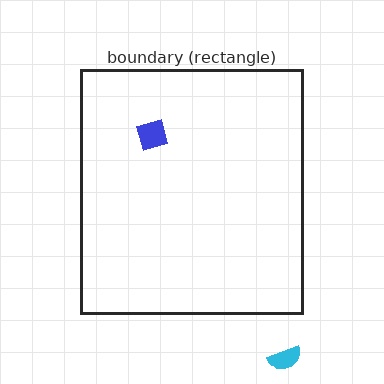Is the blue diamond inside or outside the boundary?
Inside.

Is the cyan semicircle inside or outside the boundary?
Outside.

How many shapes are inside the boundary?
1 inside, 1 outside.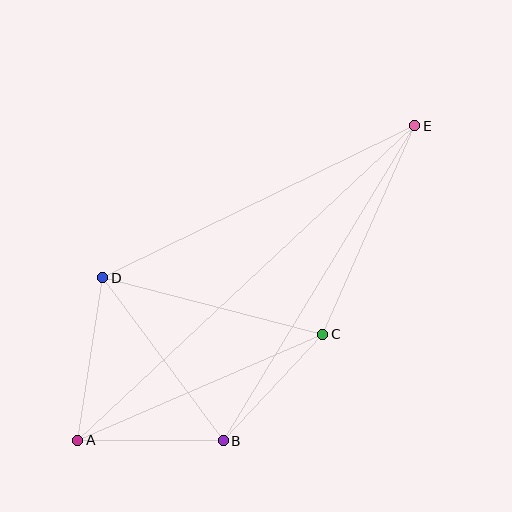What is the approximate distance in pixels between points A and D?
The distance between A and D is approximately 164 pixels.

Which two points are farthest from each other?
Points A and E are farthest from each other.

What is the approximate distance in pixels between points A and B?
The distance between A and B is approximately 146 pixels.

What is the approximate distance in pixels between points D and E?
The distance between D and E is approximately 347 pixels.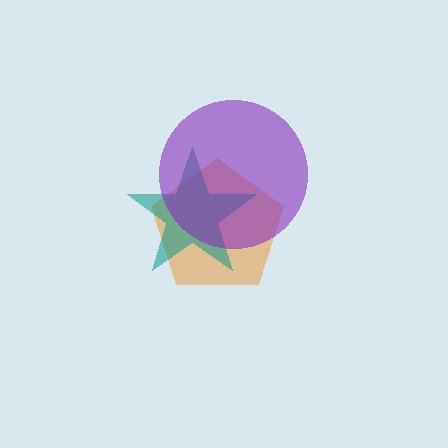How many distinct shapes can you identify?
There are 3 distinct shapes: an orange pentagon, a teal star, a purple circle.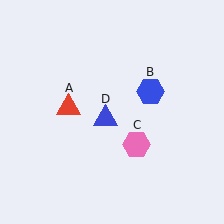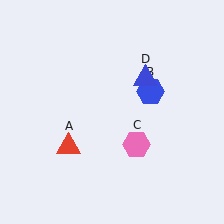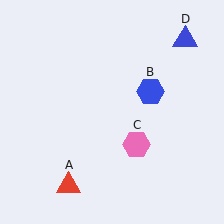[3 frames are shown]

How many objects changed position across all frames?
2 objects changed position: red triangle (object A), blue triangle (object D).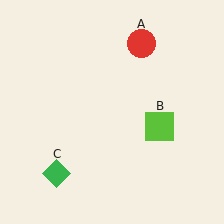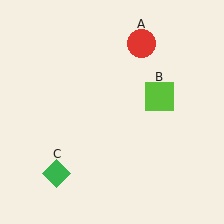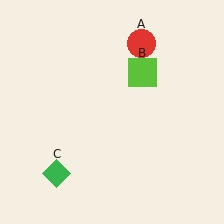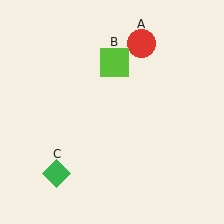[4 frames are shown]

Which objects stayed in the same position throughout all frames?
Red circle (object A) and green diamond (object C) remained stationary.